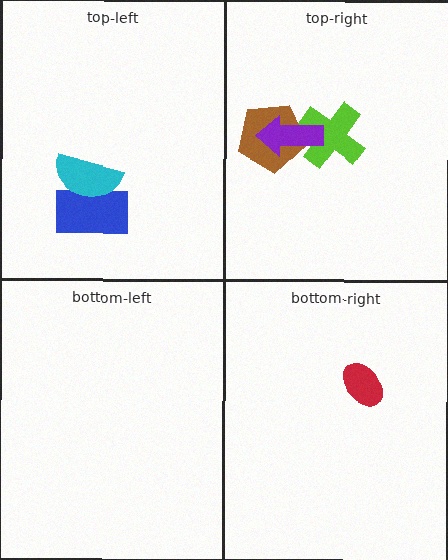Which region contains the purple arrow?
The top-right region.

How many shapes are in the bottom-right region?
1.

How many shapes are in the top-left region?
2.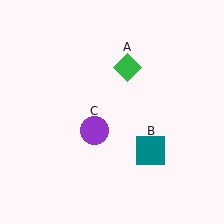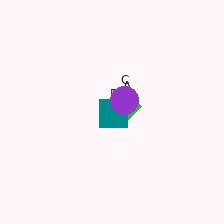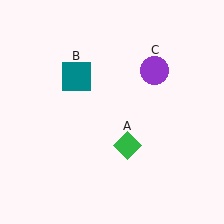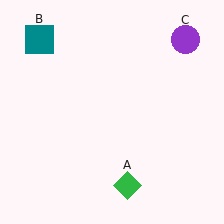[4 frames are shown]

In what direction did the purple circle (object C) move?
The purple circle (object C) moved up and to the right.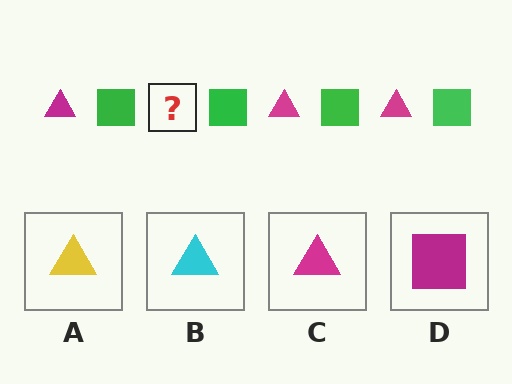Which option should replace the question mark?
Option C.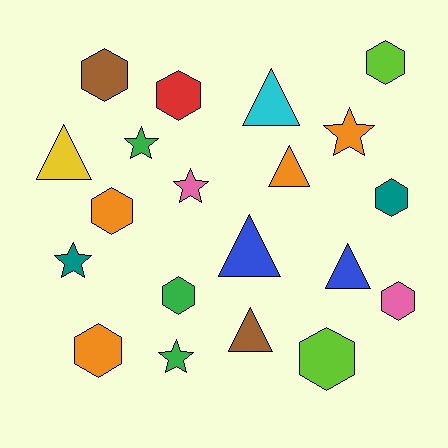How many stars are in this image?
There are 5 stars.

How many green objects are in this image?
There are 3 green objects.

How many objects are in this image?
There are 20 objects.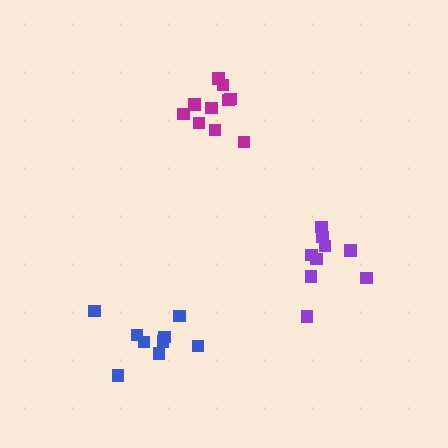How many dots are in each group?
Group 1: 9 dots, Group 2: 9 dots, Group 3: 10 dots (28 total).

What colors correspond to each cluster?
The clusters are colored: purple, blue, magenta.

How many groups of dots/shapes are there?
There are 3 groups.